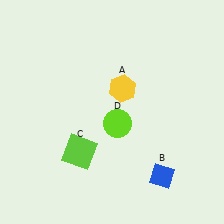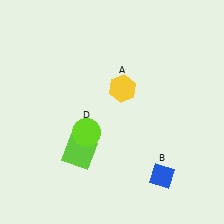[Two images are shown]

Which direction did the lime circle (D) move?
The lime circle (D) moved left.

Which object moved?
The lime circle (D) moved left.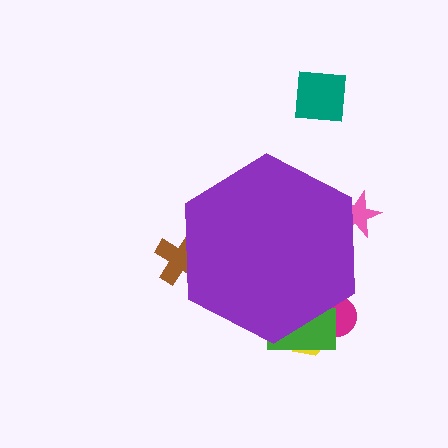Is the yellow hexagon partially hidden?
Yes, the yellow hexagon is partially hidden behind the purple hexagon.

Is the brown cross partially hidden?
Yes, the brown cross is partially hidden behind the purple hexagon.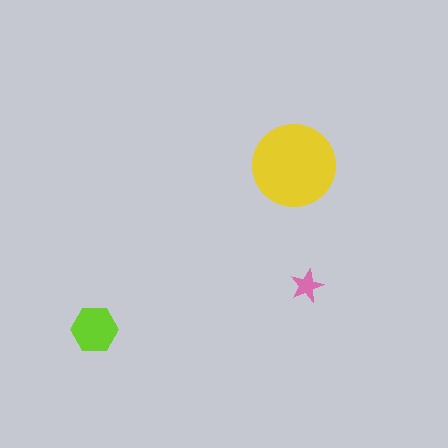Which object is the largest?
The yellow circle.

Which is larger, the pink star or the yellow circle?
The yellow circle.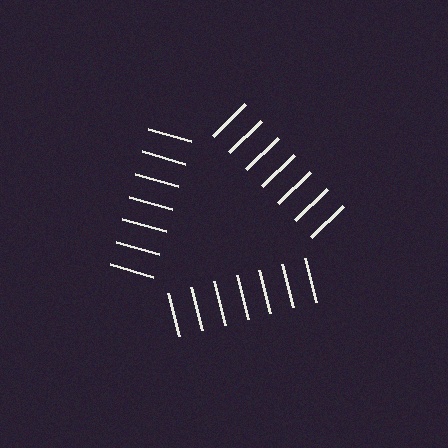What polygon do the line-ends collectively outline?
An illusory triangle — the line segments terminate on its edges but no continuous stroke is drawn.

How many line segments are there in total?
21 — 7 along each of the 3 edges.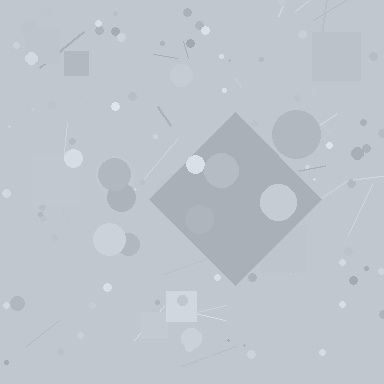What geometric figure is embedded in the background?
A diamond is embedded in the background.